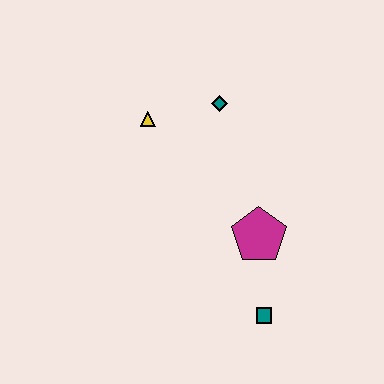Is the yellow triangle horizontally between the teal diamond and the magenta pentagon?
No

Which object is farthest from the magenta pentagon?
The yellow triangle is farthest from the magenta pentagon.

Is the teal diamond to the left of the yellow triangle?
No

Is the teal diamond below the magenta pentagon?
No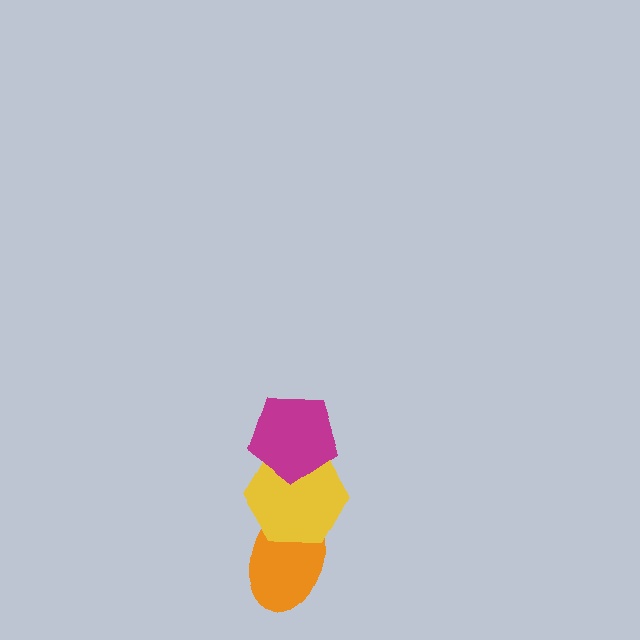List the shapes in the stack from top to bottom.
From top to bottom: the magenta pentagon, the yellow hexagon, the orange ellipse.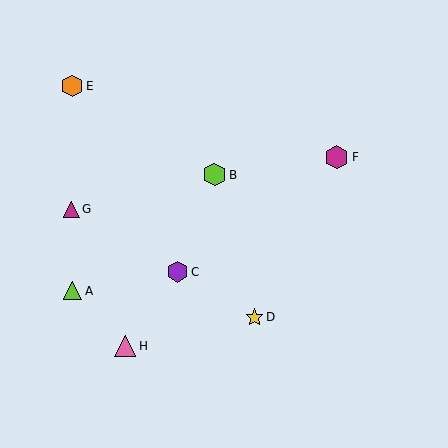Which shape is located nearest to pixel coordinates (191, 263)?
The purple hexagon (labeled C) at (178, 272) is nearest to that location.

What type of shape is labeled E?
Shape E is an orange hexagon.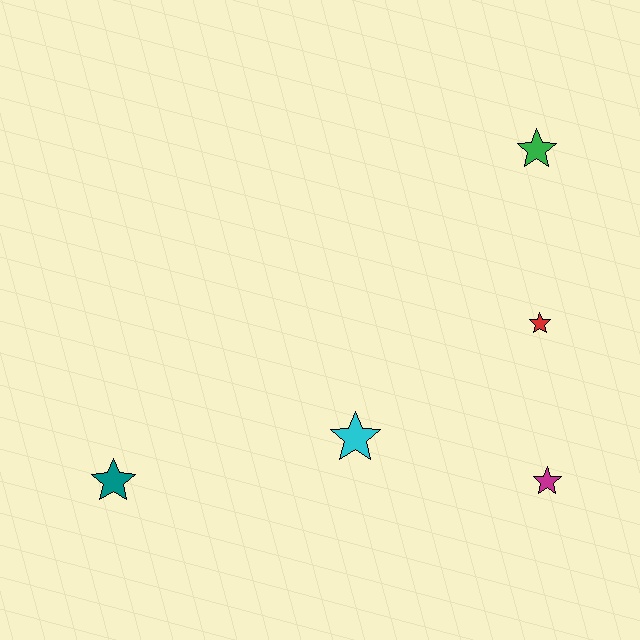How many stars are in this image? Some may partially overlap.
There are 5 stars.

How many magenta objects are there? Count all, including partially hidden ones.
There is 1 magenta object.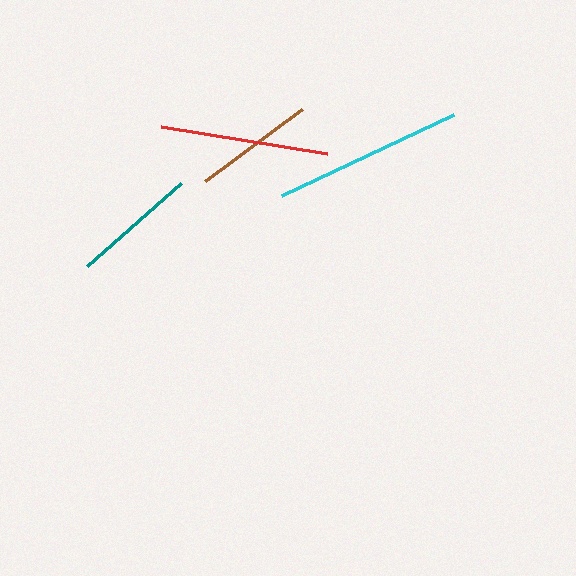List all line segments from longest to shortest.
From longest to shortest: cyan, red, teal, brown.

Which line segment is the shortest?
The brown line is the shortest at approximately 121 pixels.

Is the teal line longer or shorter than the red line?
The red line is longer than the teal line.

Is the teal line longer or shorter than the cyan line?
The cyan line is longer than the teal line.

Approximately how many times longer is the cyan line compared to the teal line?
The cyan line is approximately 1.5 times the length of the teal line.